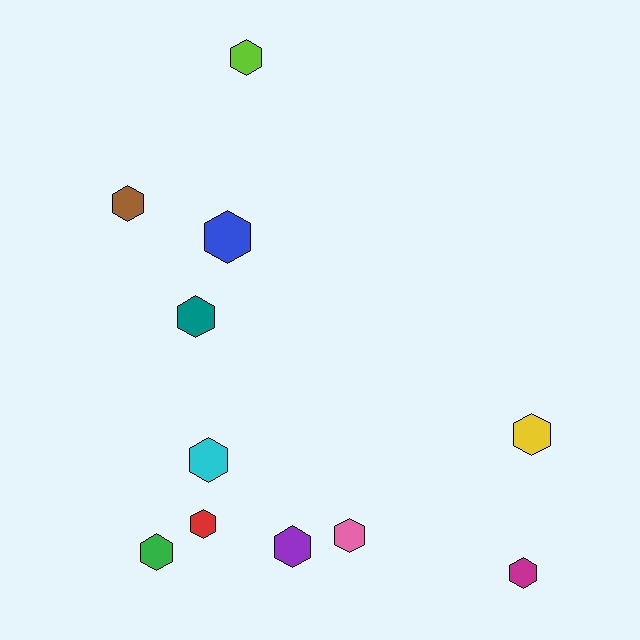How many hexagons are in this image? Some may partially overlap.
There are 11 hexagons.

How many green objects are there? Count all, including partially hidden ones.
There is 1 green object.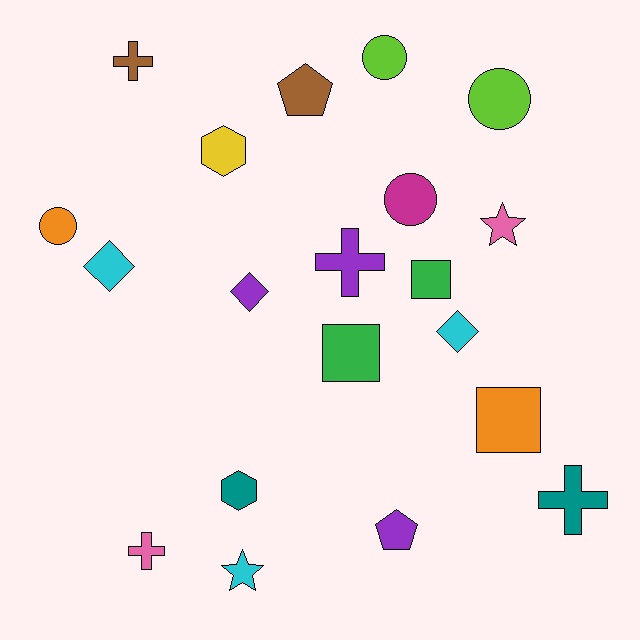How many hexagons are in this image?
There are 2 hexagons.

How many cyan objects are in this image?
There are 3 cyan objects.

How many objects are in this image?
There are 20 objects.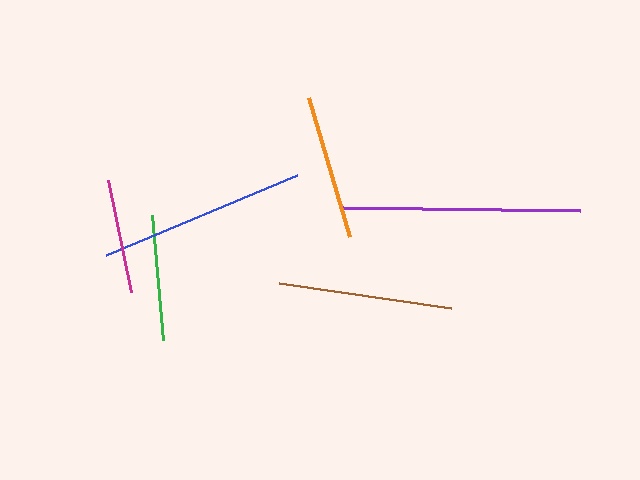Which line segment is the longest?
The purple line is the longest at approximately 236 pixels.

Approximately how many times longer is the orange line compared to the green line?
The orange line is approximately 1.2 times the length of the green line.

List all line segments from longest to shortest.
From longest to shortest: purple, blue, brown, orange, green, magenta.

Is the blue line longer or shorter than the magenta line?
The blue line is longer than the magenta line.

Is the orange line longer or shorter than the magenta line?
The orange line is longer than the magenta line.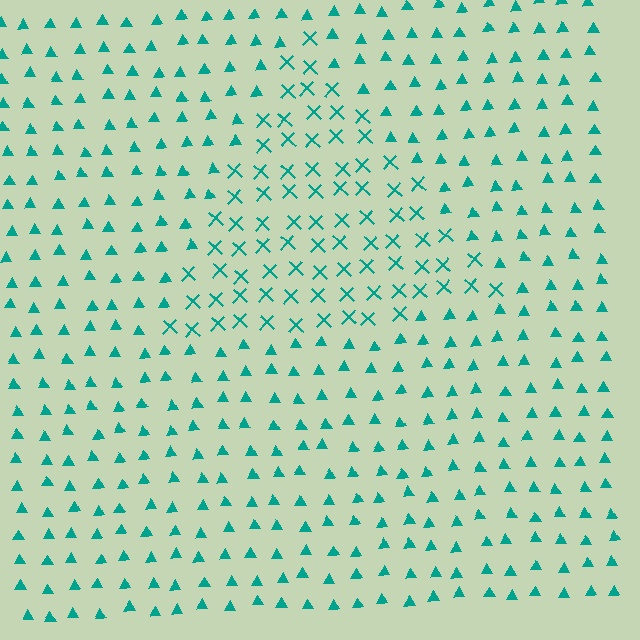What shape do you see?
I see a triangle.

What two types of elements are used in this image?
The image uses X marks inside the triangle region and triangles outside it.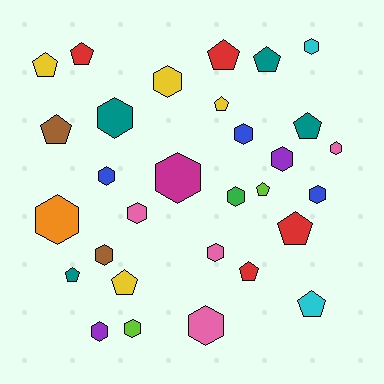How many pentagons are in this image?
There are 13 pentagons.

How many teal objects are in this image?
There are 4 teal objects.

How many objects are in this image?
There are 30 objects.